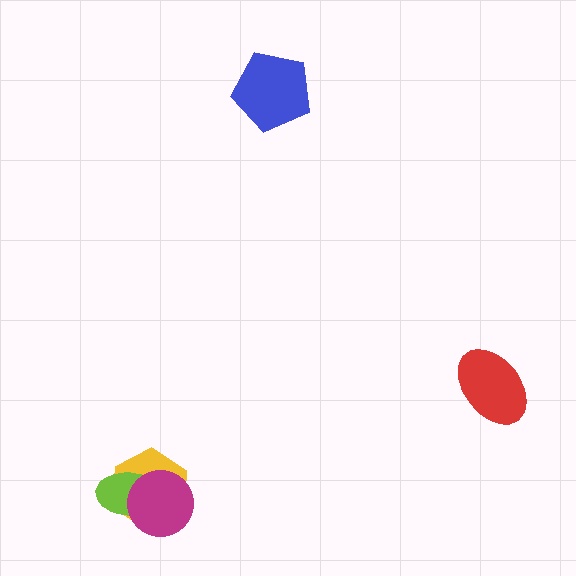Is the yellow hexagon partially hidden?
Yes, it is partially covered by another shape.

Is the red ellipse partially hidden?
No, no other shape covers it.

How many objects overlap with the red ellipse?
0 objects overlap with the red ellipse.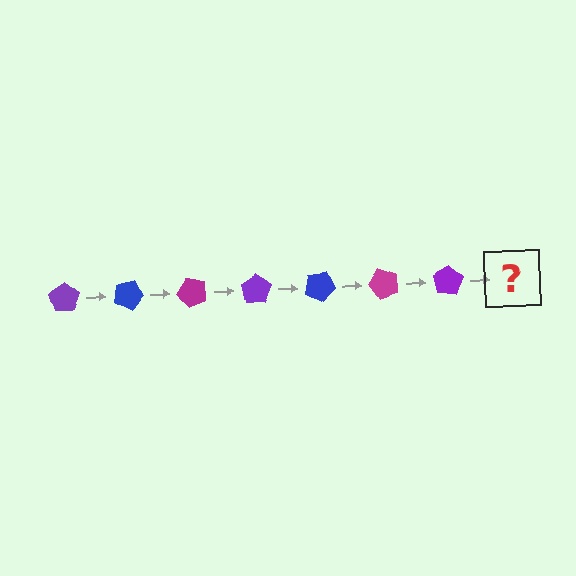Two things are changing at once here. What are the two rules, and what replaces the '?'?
The two rules are that it rotates 25 degrees each step and the color cycles through purple, blue, and magenta. The '?' should be a blue pentagon, rotated 175 degrees from the start.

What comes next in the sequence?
The next element should be a blue pentagon, rotated 175 degrees from the start.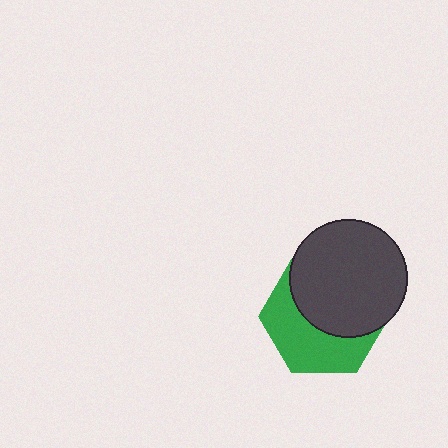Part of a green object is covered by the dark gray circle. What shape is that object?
It is a hexagon.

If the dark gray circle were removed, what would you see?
You would see the complete green hexagon.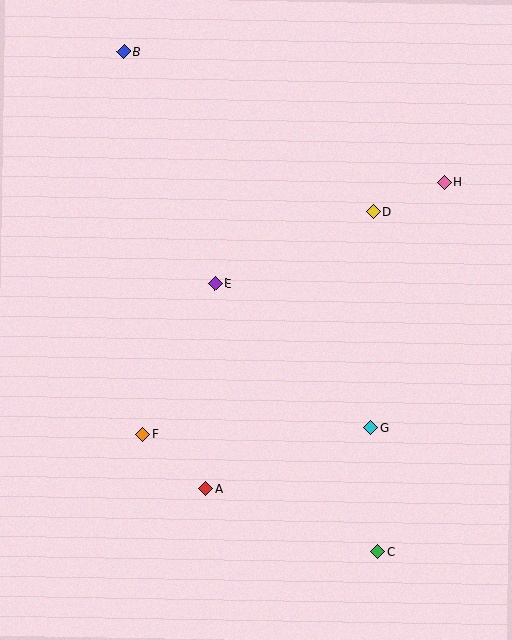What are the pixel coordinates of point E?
Point E is at (215, 284).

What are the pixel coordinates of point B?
Point B is at (124, 51).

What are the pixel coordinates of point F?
Point F is at (143, 434).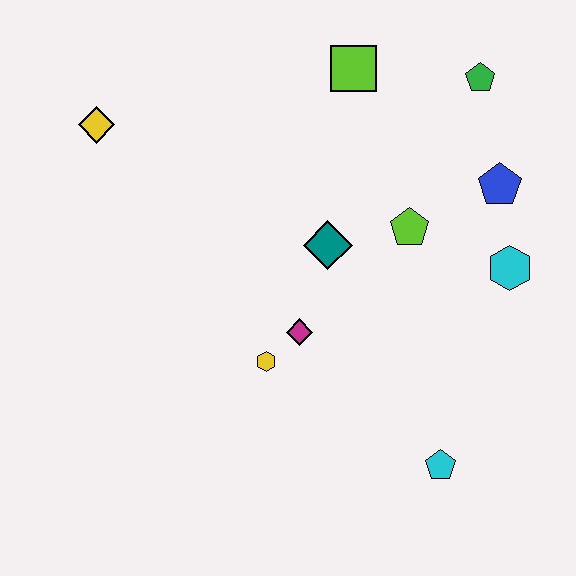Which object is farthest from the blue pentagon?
The yellow diamond is farthest from the blue pentagon.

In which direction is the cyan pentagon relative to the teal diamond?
The cyan pentagon is below the teal diamond.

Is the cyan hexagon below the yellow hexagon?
No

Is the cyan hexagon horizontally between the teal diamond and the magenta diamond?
No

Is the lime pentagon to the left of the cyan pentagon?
Yes